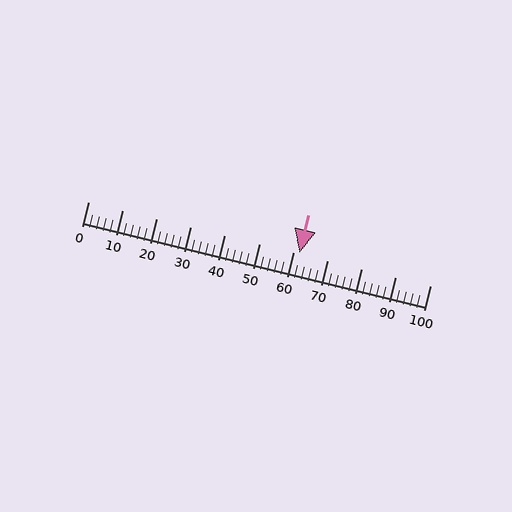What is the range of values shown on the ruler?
The ruler shows values from 0 to 100.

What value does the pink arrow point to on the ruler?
The pink arrow points to approximately 62.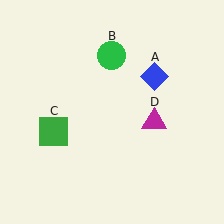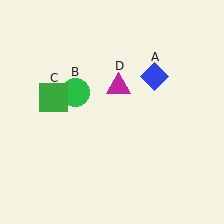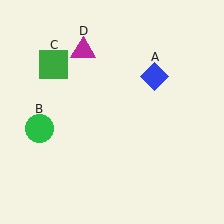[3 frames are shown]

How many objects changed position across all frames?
3 objects changed position: green circle (object B), green square (object C), magenta triangle (object D).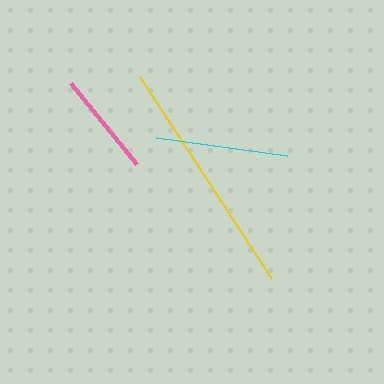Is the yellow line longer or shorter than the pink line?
The yellow line is longer than the pink line.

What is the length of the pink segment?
The pink segment is approximately 105 pixels long.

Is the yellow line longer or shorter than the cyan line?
The yellow line is longer than the cyan line.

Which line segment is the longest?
The yellow line is the longest at approximately 241 pixels.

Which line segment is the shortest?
The pink line is the shortest at approximately 105 pixels.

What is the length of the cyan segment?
The cyan segment is approximately 133 pixels long.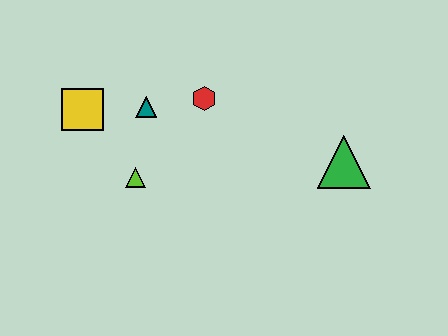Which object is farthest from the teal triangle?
The green triangle is farthest from the teal triangle.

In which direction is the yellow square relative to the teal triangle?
The yellow square is to the left of the teal triangle.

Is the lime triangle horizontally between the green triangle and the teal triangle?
No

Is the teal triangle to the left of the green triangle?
Yes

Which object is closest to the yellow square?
The teal triangle is closest to the yellow square.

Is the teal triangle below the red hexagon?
Yes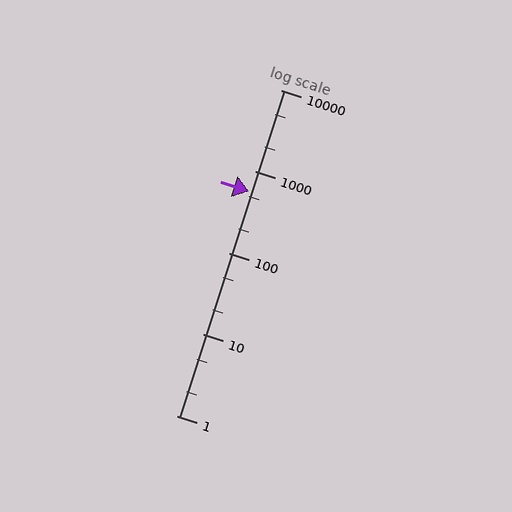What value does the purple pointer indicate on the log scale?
The pointer indicates approximately 570.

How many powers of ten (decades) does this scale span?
The scale spans 4 decades, from 1 to 10000.